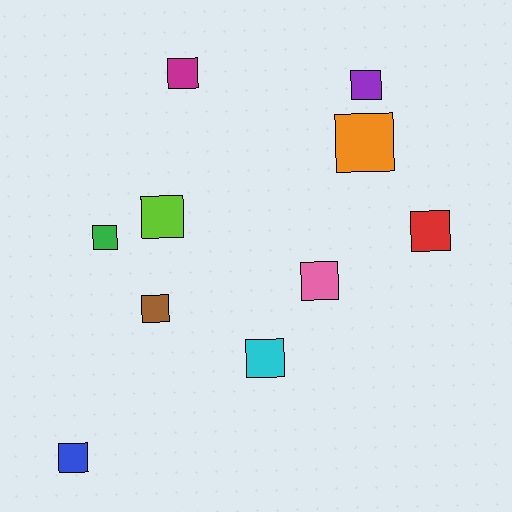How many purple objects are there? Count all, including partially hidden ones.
There is 1 purple object.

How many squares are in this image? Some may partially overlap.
There are 10 squares.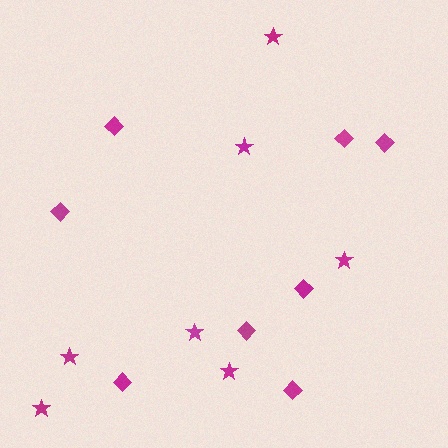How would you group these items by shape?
There are 2 groups: one group of diamonds (8) and one group of stars (7).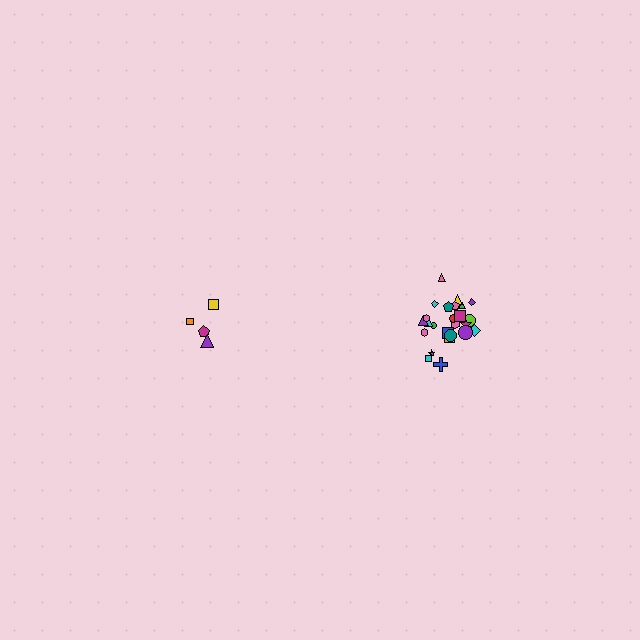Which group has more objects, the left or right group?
The right group.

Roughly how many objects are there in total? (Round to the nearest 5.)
Roughly 30 objects in total.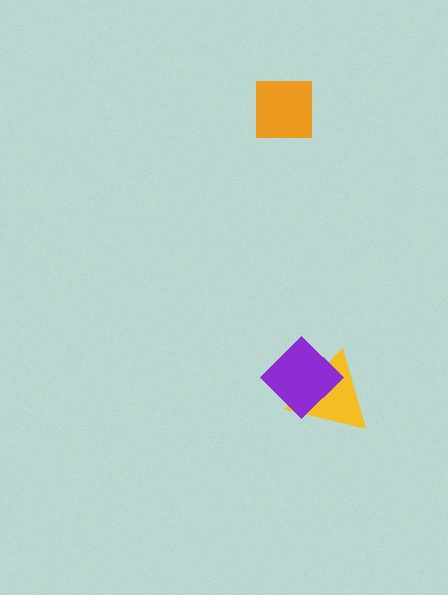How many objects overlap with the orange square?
0 objects overlap with the orange square.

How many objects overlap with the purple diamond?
1 object overlaps with the purple diamond.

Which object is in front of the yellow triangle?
The purple diamond is in front of the yellow triangle.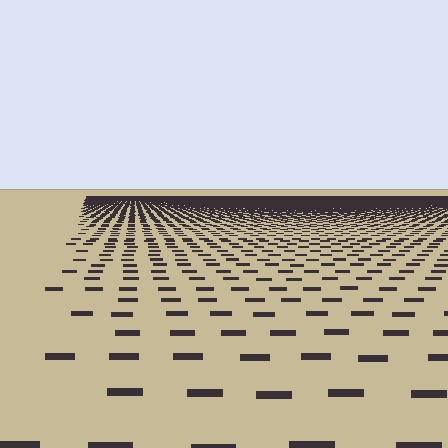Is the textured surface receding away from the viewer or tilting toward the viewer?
The surface is receding away from the viewer. Texture elements get smaller and denser toward the top.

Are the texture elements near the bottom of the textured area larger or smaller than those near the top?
Larger. Near the bottom, elements are closer to the viewer and appear at a bigger on-screen size.